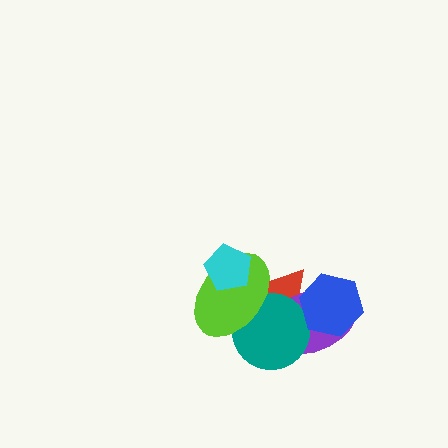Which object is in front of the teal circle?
The lime ellipse is in front of the teal circle.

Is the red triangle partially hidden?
Yes, it is partially covered by another shape.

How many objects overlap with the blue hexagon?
2 objects overlap with the blue hexagon.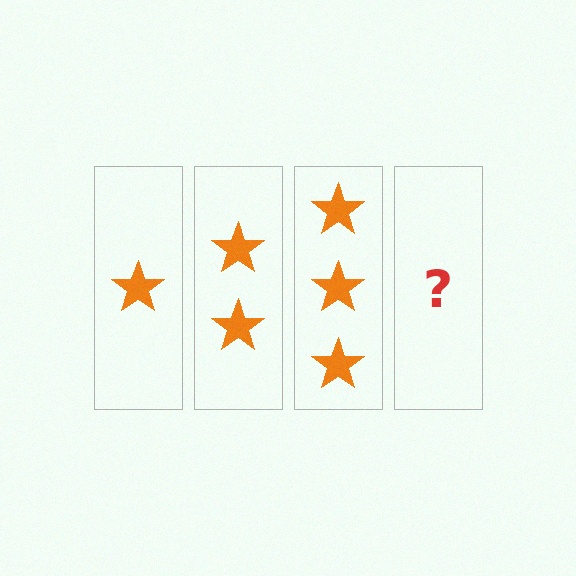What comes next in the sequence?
The next element should be 4 stars.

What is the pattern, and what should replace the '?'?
The pattern is that each step adds one more star. The '?' should be 4 stars.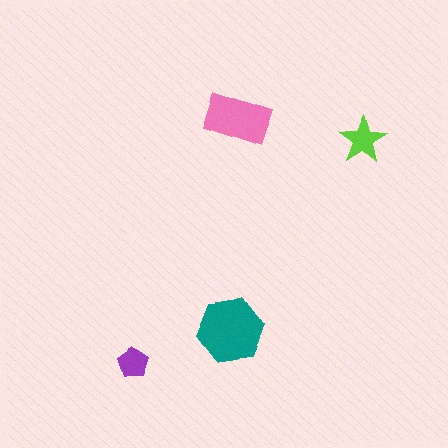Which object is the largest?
The teal hexagon.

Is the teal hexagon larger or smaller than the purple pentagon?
Larger.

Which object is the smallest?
The purple pentagon.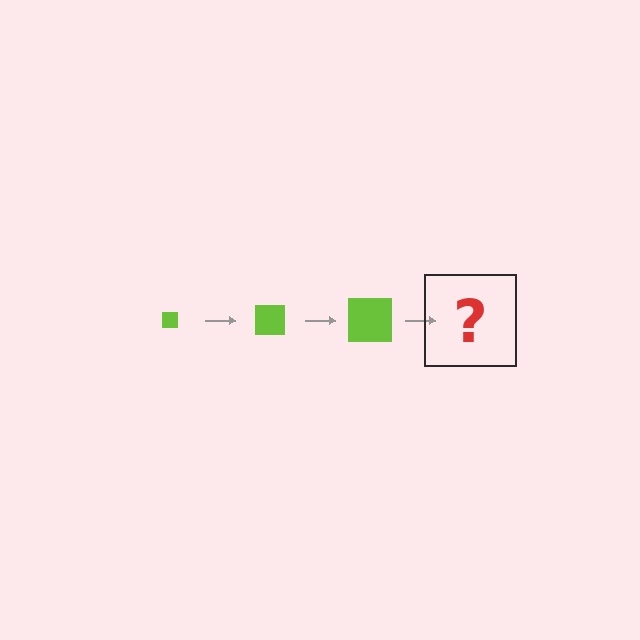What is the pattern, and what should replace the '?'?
The pattern is that the square gets progressively larger each step. The '?' should be a lime square, larger than the previous one.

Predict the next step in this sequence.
The next step is a lime square, larger than the previous one.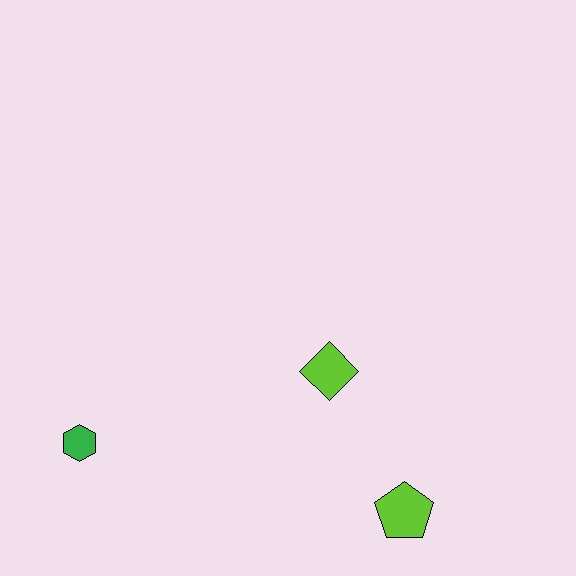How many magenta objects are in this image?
There are no magenta objects.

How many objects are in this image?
There are 3 objects.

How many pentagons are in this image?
There is 1 pentagon.